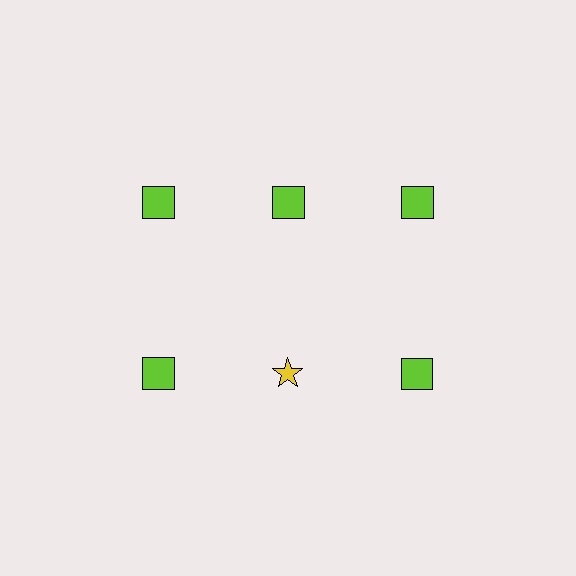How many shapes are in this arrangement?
There are 6 shapes arranged in a grid pattern.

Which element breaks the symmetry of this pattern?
The yellow star in the second row, second from left column breaks the symmetry. All other shapes are lime squares.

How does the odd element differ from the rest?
It differs in both color (yellow instead of lime) and shape (star instead of square).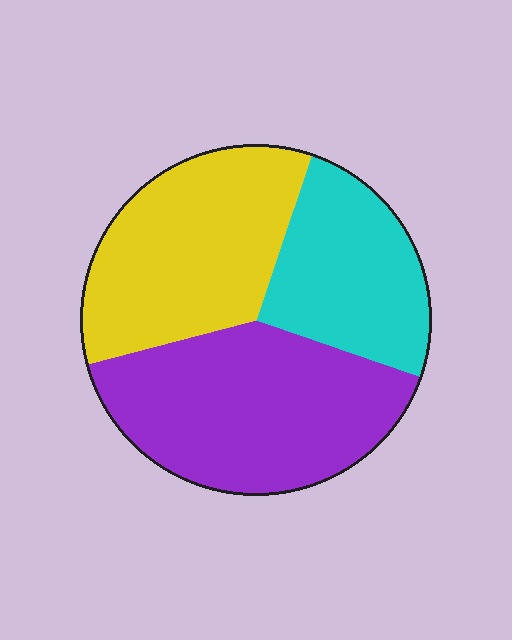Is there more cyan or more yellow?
Yellow.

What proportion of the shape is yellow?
Yellow covers about 35% of the shape.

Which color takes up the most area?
Purple, at roughly 40%.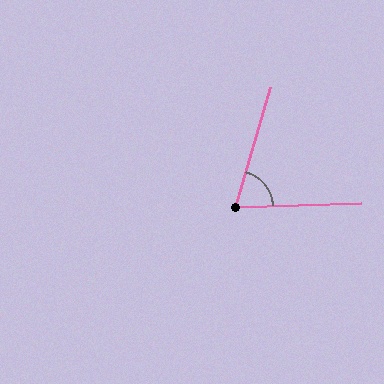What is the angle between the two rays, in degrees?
Approximately 72 degrees.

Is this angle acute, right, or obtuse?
It is acute.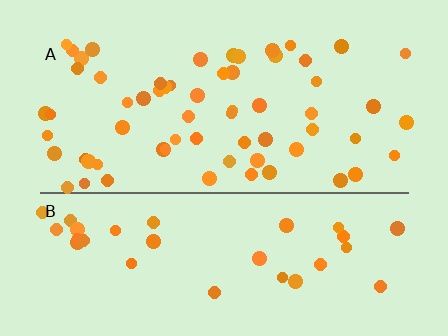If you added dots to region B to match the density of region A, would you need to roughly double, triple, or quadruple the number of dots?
Approximately double.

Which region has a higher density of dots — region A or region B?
A (the top).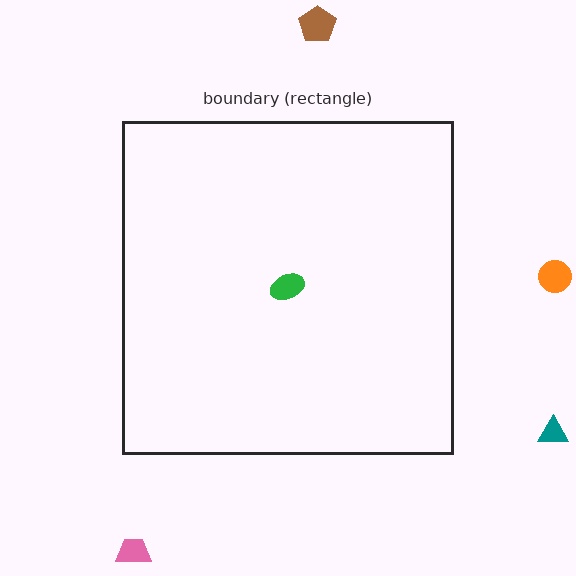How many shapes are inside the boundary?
1 inside, 4 outside.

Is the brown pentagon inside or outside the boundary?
Outside.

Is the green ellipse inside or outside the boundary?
Inside.